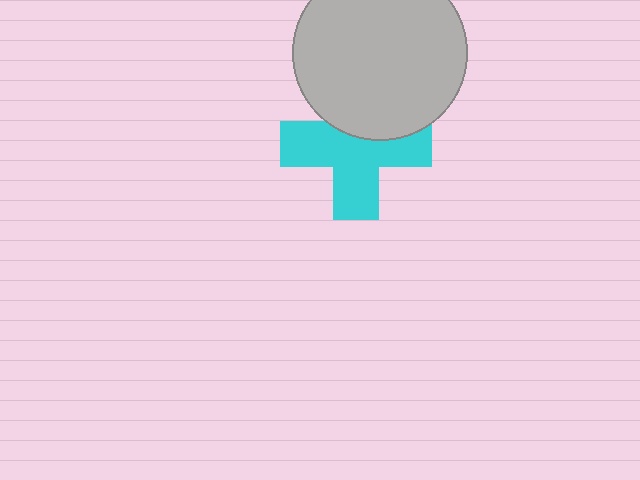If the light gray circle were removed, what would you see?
You would see the complete cyan cross.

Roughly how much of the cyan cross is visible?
Most of it is visible (roughly 67%).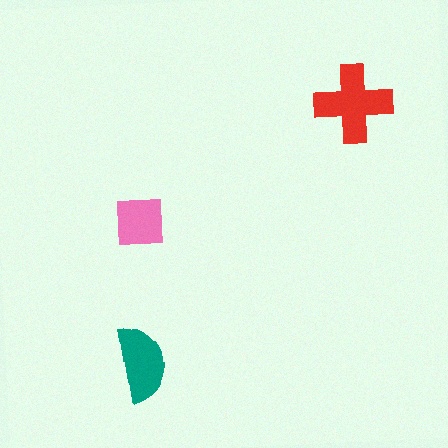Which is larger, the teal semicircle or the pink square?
The teal semicircle.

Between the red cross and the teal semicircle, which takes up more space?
The red cross.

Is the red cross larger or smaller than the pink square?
Larger.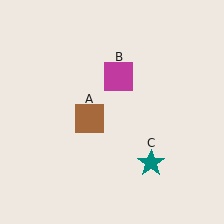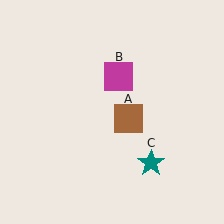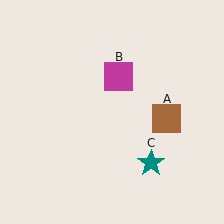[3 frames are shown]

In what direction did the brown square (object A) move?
The brown square (object A) moved right.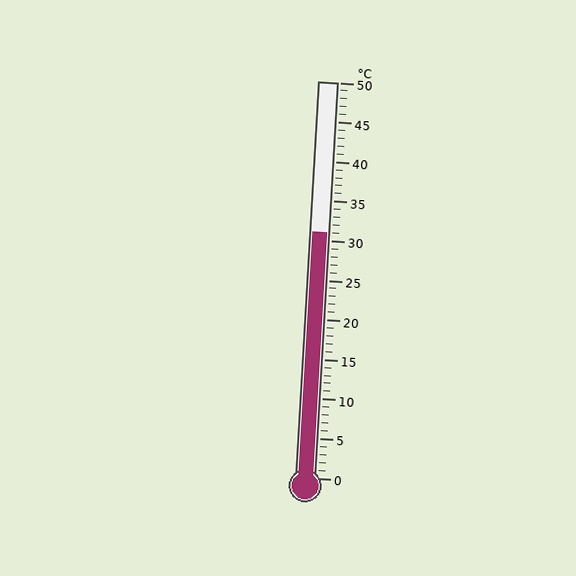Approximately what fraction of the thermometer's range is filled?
The thermometer is filled to approximately 60% of its range.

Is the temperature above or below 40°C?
The temperature is below 40°C.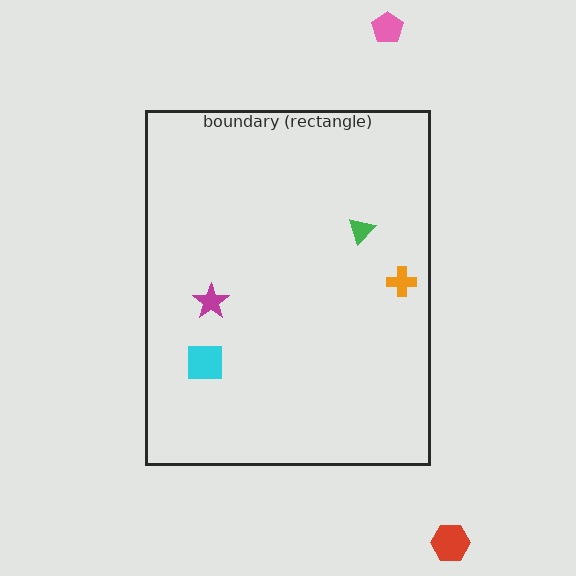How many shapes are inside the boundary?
4 inside, 2 outside.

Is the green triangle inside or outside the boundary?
Inside.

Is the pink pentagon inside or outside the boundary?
Outside.